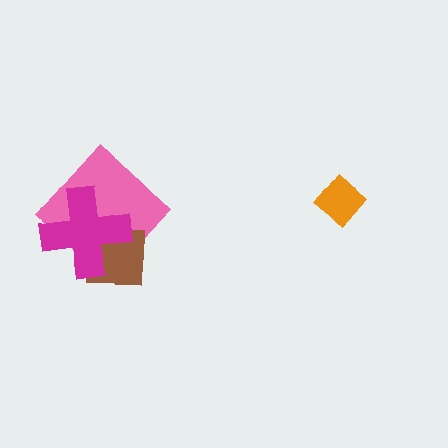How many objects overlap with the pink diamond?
2 objects overlap with the pink diamond.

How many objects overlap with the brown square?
2 objects overlap with the brown square.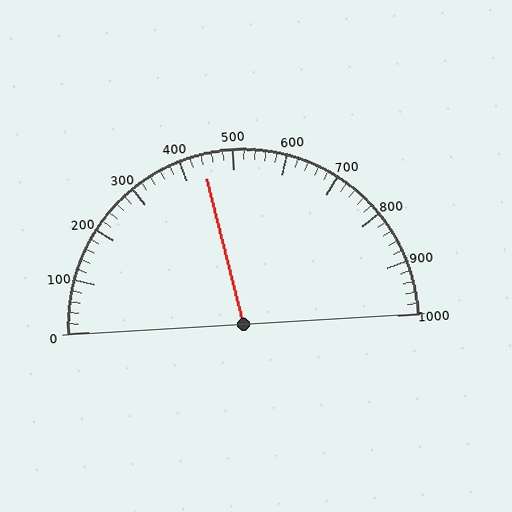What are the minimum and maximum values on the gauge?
The gauge ranges from 0 to 1000.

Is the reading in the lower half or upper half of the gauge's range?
The reading is in the lower half of the range (0 to 1000).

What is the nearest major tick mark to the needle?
The nearest major tick mark is 400.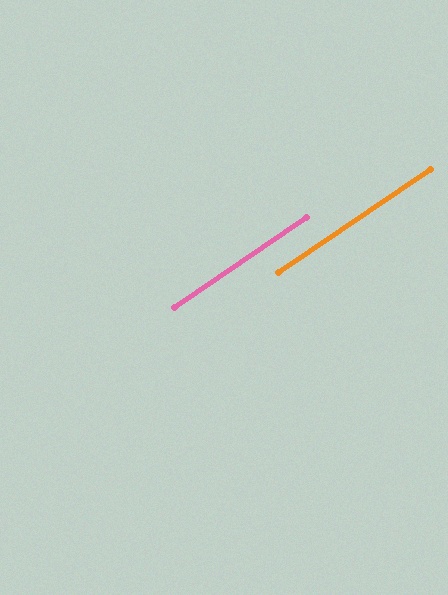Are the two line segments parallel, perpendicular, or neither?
Parallel — their directions differ by only 0.2°.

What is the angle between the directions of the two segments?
Approximately 0 degrees.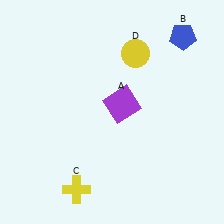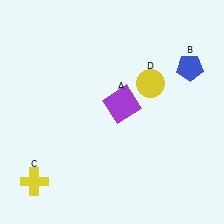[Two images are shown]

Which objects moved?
The objects that moved are: the blue pentagon (B), the yellow cross (C), the yellow circle (D).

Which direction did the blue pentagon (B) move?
The blue pentagon (B) moved down.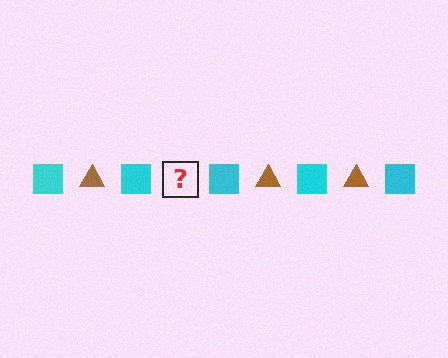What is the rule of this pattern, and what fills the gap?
The rule is that the pattern alternates between cyan square and brown triangle. The gap should be filled with a brown triangle.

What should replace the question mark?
The question mark should be replaced with a brown triangle.